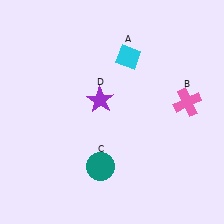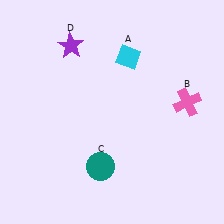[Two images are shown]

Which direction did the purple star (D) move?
The purple star (D) moved up.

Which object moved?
The purple star (D) moved up.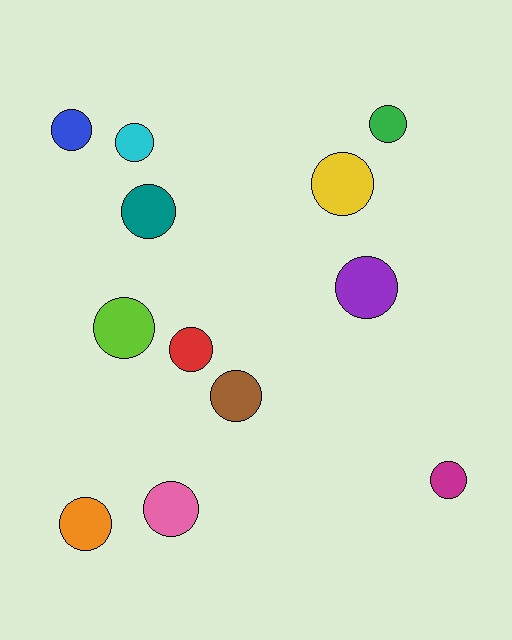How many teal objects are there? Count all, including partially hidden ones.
There is 1 teal object.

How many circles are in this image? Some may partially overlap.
There are 12 circles.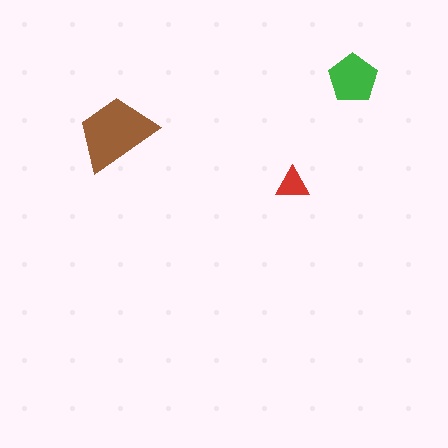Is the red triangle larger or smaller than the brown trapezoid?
Smaller.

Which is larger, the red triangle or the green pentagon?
The green pentagon.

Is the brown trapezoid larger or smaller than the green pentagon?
Larger.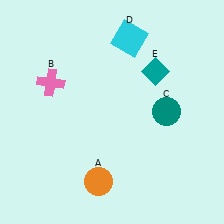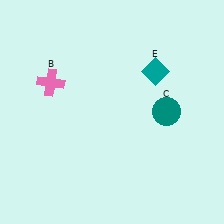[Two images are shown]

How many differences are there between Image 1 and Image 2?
There are 2 differences between the two images.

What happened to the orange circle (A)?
The orange circle (A) was removed in Image 2. It was in the bottom-left area of Image 1.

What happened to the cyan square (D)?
The cyan square (D) was removed in Image 2. It was in the top-right area of Image 1.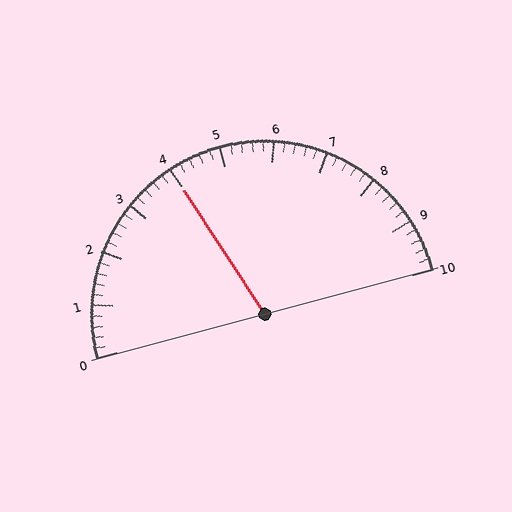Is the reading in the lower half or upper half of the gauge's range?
The reading is in the lower half of the range (0 to 10).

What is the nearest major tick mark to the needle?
The nearest major tick mark is 4.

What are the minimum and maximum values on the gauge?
The gauge ranges from 0 to 10.